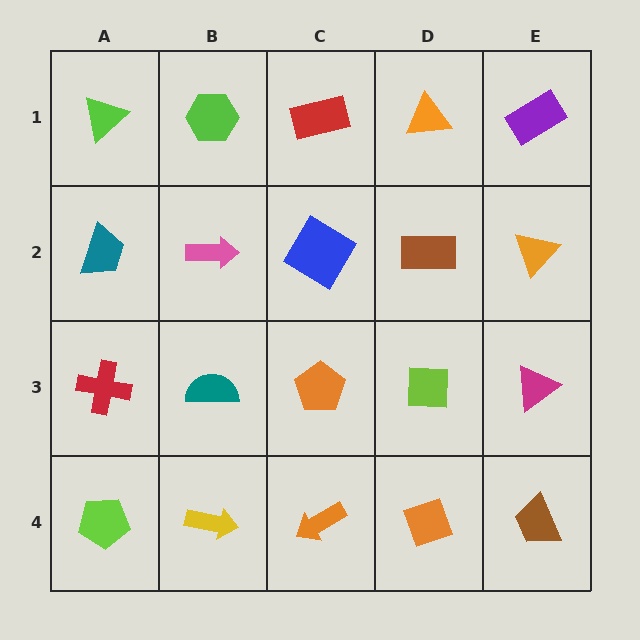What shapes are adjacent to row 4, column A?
A red cross (row 3, column A), a yellow arrow (row 4, column B).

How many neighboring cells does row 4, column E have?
2.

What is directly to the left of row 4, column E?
An orange diamond.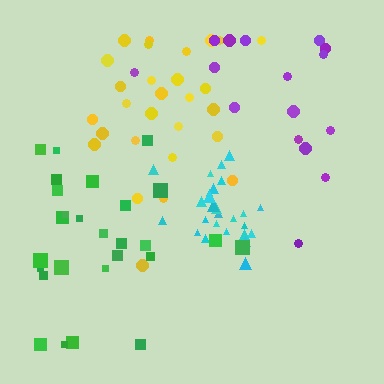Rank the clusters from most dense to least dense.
cyan, yellow, green, purple.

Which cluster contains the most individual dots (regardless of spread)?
Yellow (28).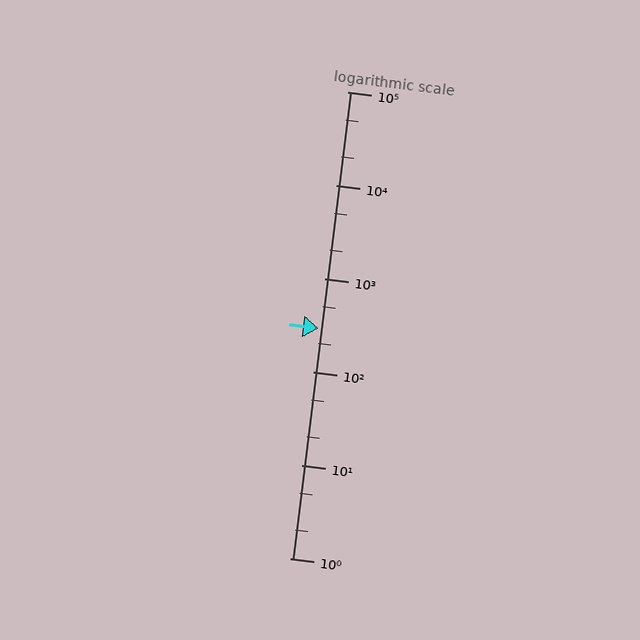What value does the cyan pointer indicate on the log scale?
The pointer indicates approximately 290.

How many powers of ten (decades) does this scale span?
The scale spans 5 decades, from 1 to 100000.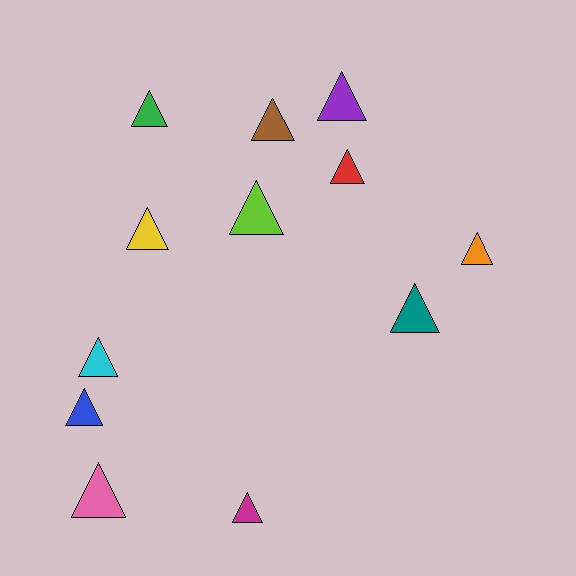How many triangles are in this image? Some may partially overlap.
There are 12 triangles.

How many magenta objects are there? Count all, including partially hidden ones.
There is 1 magenta object.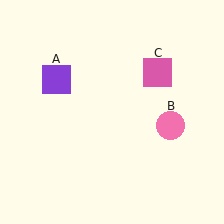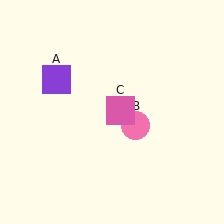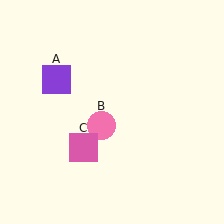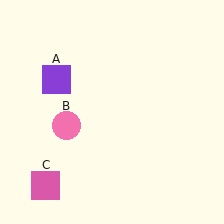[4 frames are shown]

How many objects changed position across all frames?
2 objects changed position: pink circle (object B), pink square (object C).